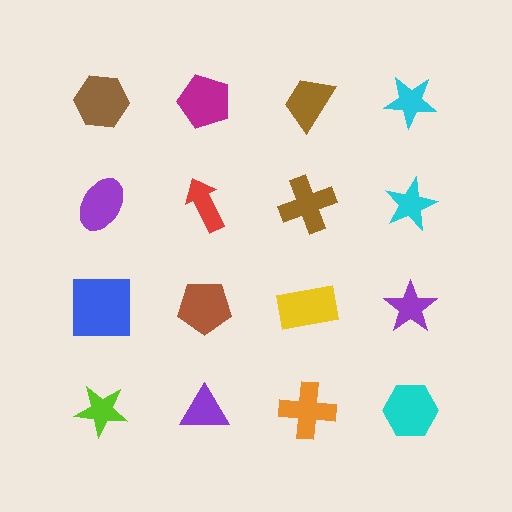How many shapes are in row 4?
4 shapes.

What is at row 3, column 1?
A blue square.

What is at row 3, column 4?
A purple star.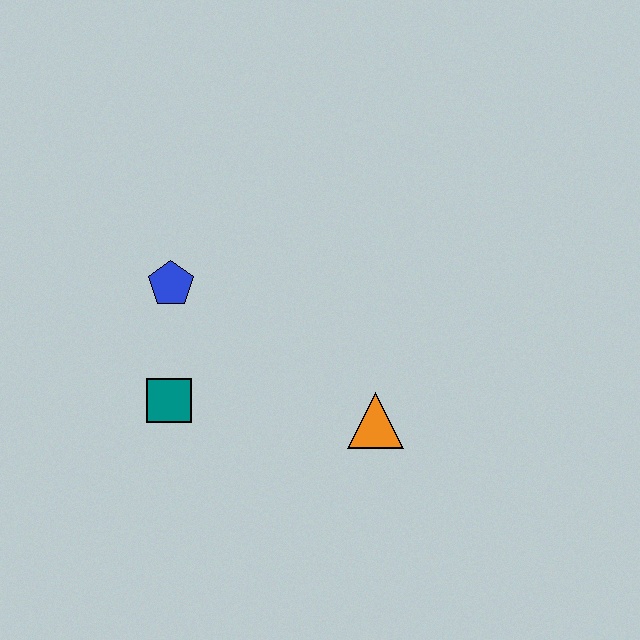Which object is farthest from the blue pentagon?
The orange triangle is farthest from the blue pentagon.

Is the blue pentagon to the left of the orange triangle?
Yes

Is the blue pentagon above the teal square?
Yes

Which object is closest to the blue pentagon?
The teal square is closest to the blue pentagon.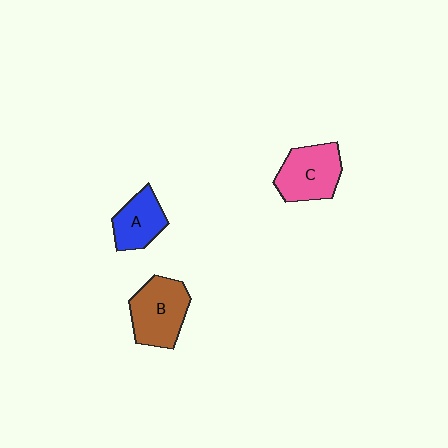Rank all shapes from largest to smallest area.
From largest to smallest: B (brown), C (pink), A (blue).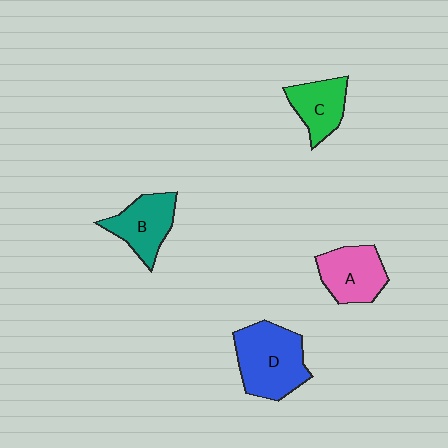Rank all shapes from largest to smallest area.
From largest to smallest: D (blue), A (pink), B (teal), C (green).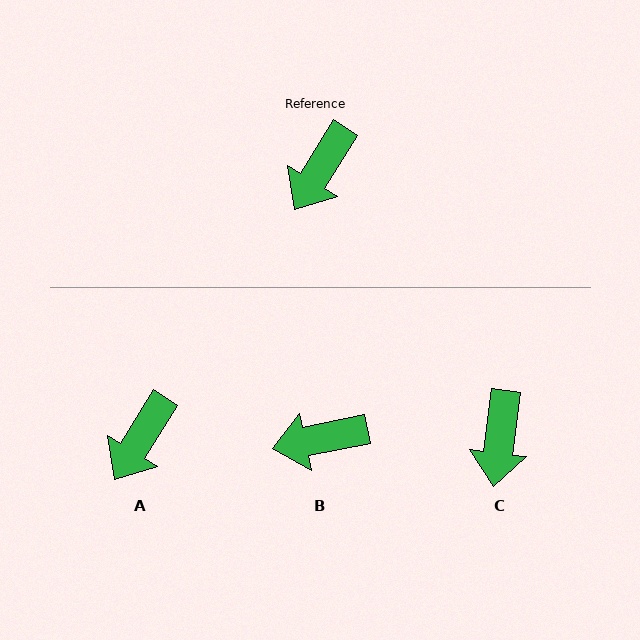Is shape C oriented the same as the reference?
No, it is off by about 24 degrees.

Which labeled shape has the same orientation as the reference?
A.